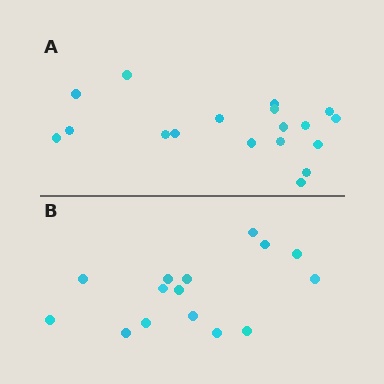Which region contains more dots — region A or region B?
Region A (the top region) has more dots.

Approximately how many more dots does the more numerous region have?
Region A has just a few more — roughly 2 or 3 more dots than region B.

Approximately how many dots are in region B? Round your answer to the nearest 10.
About 20 dots. (The exact count is 15, which rounds to 20.)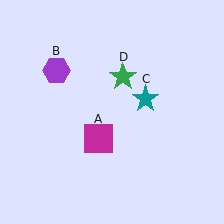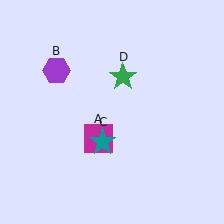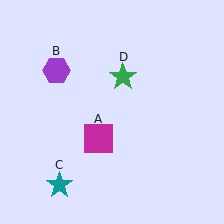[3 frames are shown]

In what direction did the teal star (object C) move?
The teal star (object C) moved down and to the left.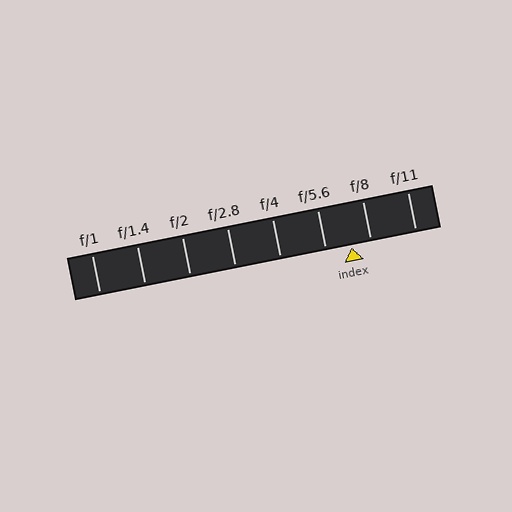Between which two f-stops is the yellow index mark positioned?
The index mark is between f/5.6 and f/8.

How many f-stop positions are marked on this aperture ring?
There are 8 f-stop positions marked.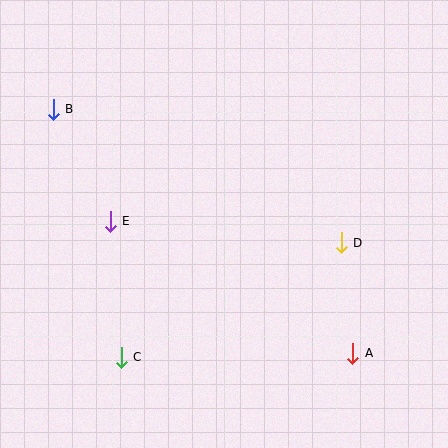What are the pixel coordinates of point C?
Point C is at (121, 357).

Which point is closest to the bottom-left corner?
Point C is closest to the bottom-left corner.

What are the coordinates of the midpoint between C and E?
The midpoint between C and E is at (116, 289).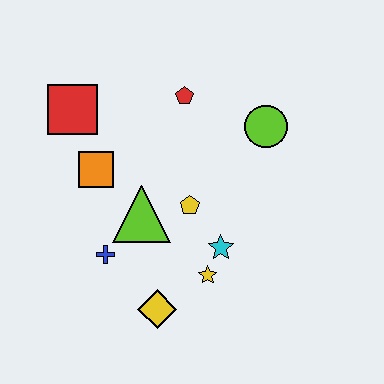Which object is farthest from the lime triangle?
The lime circle is farthest from the lime triangle.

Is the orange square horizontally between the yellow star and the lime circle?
No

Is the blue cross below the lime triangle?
Yes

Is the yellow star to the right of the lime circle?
No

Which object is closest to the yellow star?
The cyan star is closest to the yellow star.